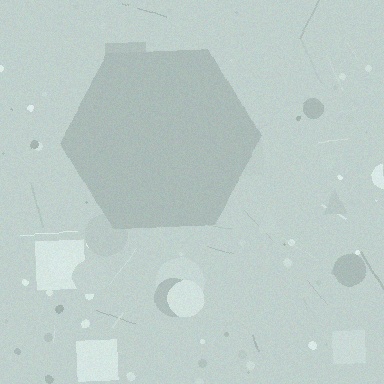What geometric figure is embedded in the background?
A hexagon is embedded in the background.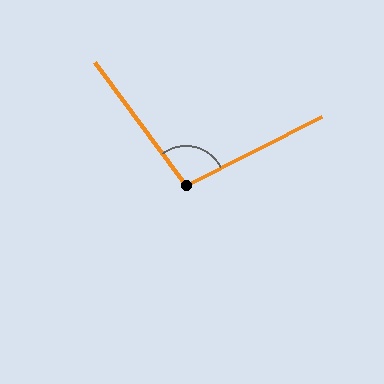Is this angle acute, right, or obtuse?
It is obtuse.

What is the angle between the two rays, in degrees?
Approximately 100 degrees.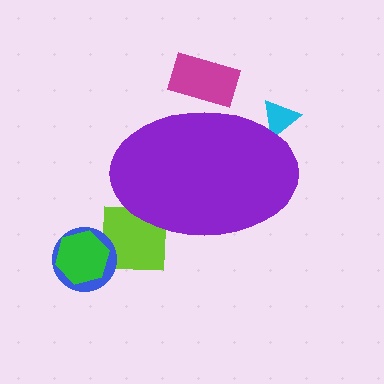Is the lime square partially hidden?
Yes, the lime square is partially hidden behind the purple ellipse.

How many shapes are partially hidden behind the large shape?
4 shapes are partially hidden.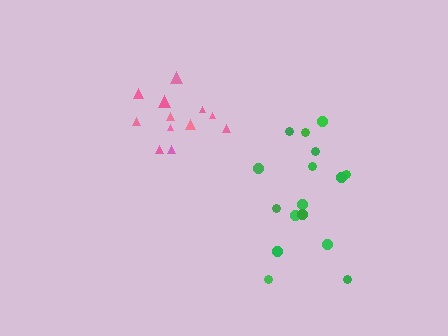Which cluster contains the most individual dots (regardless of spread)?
Green (17).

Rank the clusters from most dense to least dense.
pink, green.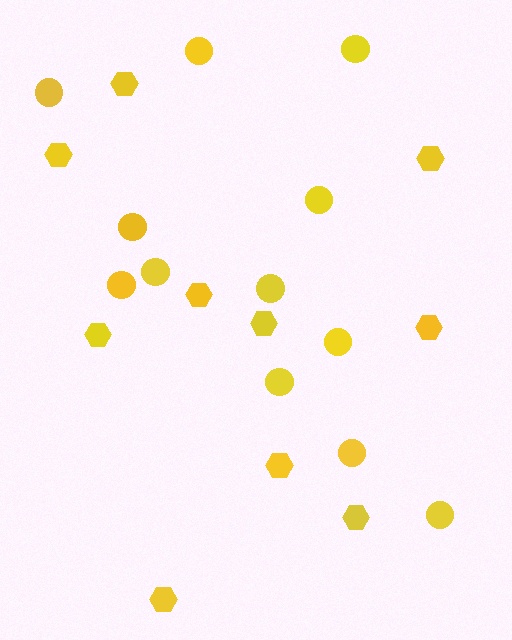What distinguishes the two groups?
There are 2 groups: one group of circles (12) and one group of hexagons (10).